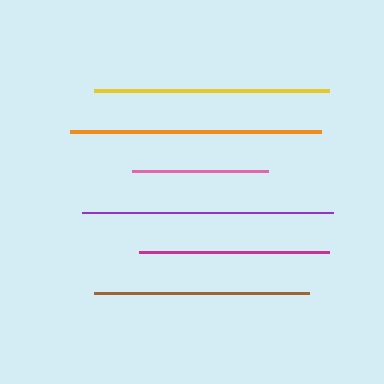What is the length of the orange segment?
The orange segment is approximately 252 pixels long.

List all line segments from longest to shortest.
From longest to shortest: orange, purple, yellow, brown, magenta, pink.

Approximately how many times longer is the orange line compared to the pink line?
The orange line is approximately 1.9 times the length of the pink line.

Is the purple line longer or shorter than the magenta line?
The purple line is longer than the magenta line.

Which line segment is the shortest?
The pink line is the shortest at approximately 136 pixels.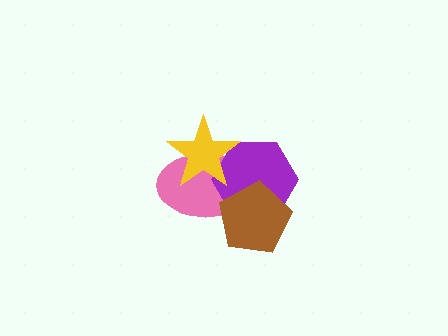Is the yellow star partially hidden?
No, no other shape covers it.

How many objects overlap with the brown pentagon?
2 objects overlap with the brown pentagon.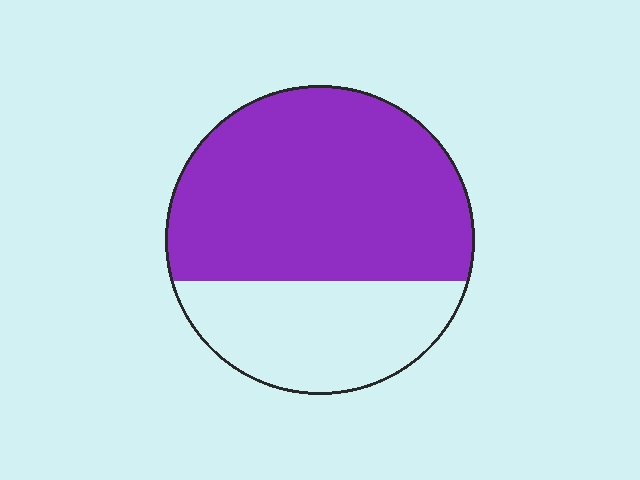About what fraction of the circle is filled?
About two thirds (2/3).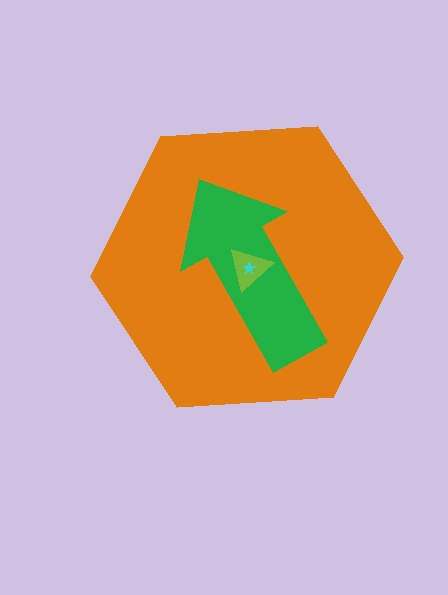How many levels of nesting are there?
4.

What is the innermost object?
The cyan star.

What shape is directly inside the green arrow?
The lime triangle.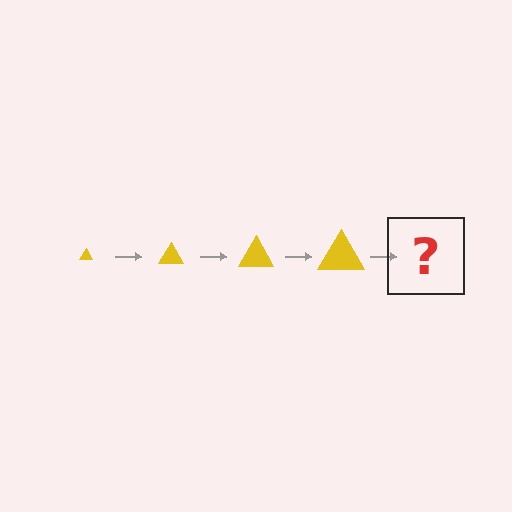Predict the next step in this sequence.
The next step is a yellow triangle, larger than the previous one.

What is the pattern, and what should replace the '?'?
The pattern is that the triangle gets progressively larger each step. The '?' should be a yellow triangle, larger than the previous one.